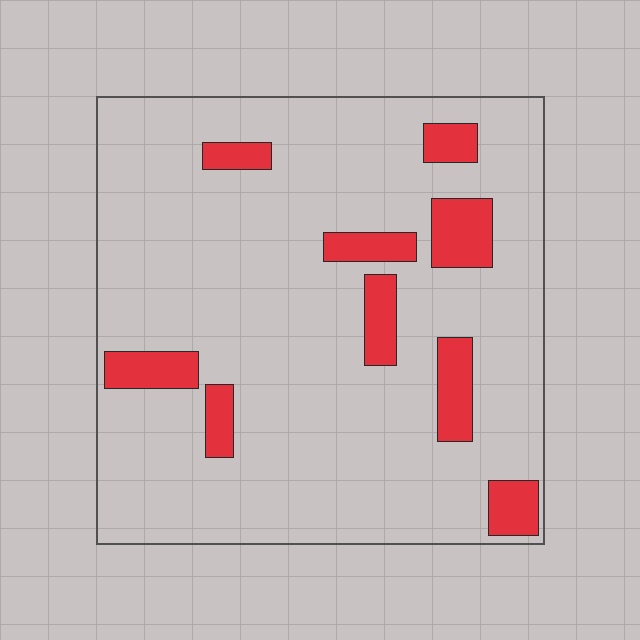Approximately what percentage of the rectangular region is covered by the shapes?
Approximately 15%.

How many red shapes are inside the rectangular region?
9.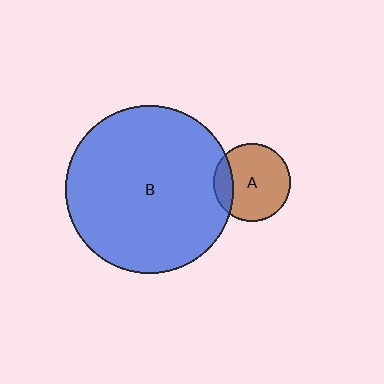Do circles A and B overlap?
Yes.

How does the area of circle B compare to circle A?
Approximately 4.7 times.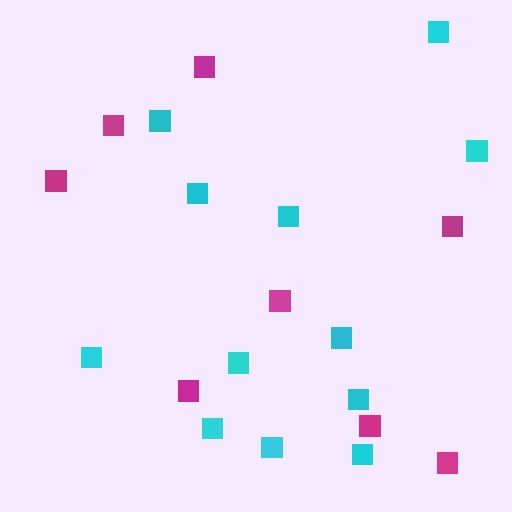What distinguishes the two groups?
There are 2 groups: one group of cyan squares (12) and one group of magenta squares (8).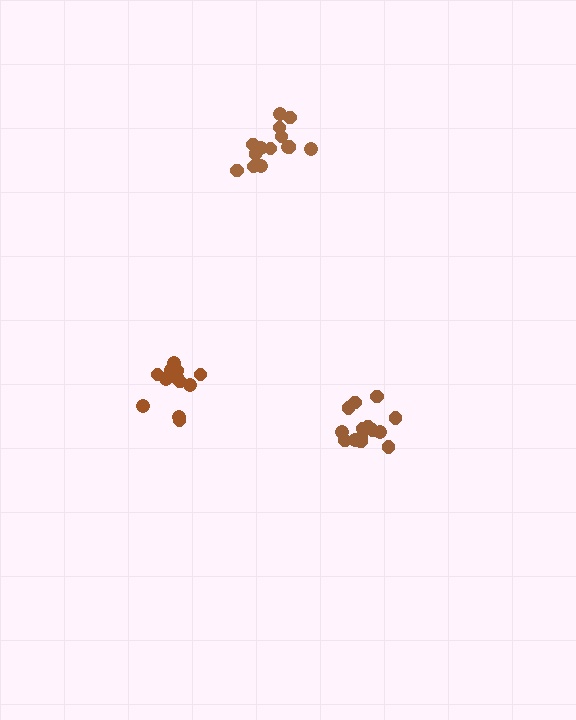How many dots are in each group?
Group 1: 14 dots, Group 2: 12 dots, Group 3: 14 dots (40 total).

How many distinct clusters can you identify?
There are 3 distinct clusters.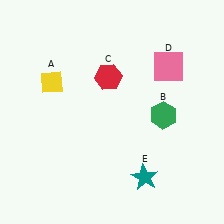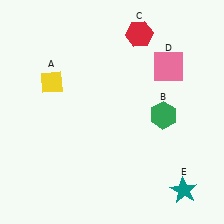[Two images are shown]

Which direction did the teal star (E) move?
The teal star (E) moved right.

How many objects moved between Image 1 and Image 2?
2 objects moved between the two images.